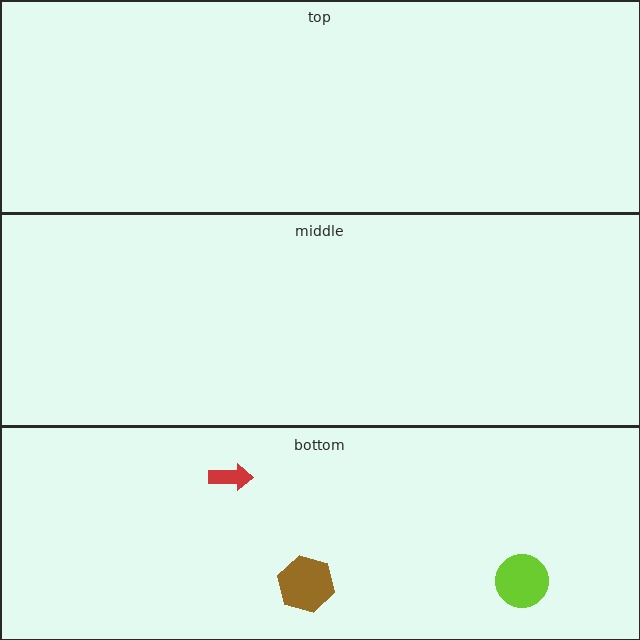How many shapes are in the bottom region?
3.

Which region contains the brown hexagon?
The bottom region.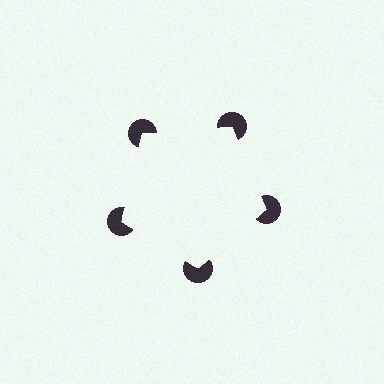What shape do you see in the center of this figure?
An illusory pentagon — its edges are inferred from the aligned wedge cuts in the pac-man discs, not physically drawn.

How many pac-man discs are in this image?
There are 5 — one at each vertex of the illusory pentagon.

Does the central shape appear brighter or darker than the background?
It typically appears slightly brighter than the background, even though no actual brightness change is drawn.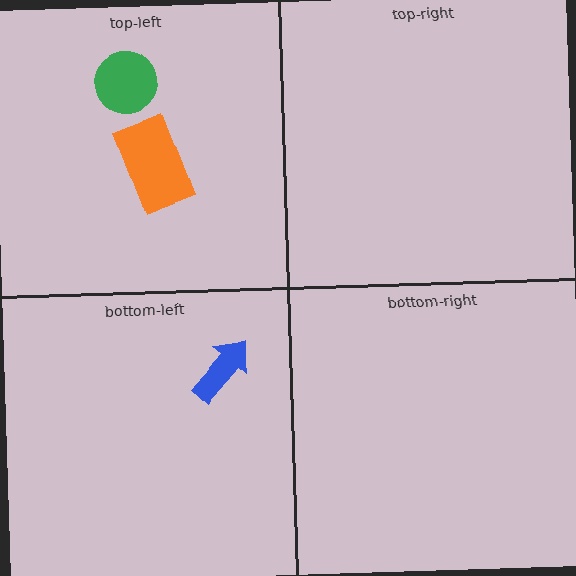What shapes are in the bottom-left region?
The blue arrow.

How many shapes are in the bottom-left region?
1.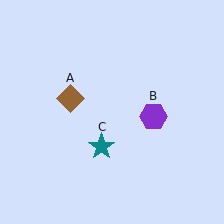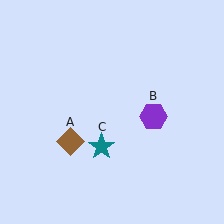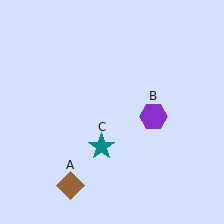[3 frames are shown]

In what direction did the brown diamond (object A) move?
The brown diamond (object A) moved down.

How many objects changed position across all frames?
1 object changed position: brown diamond (object A).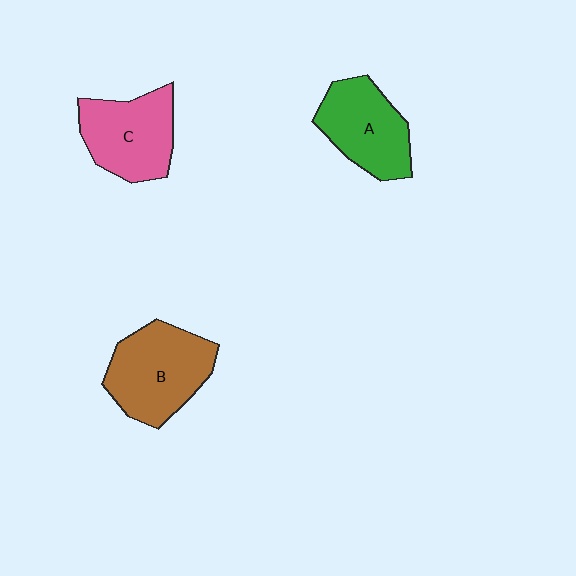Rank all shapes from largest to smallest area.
From largest to smallest: B (brown), C (pink), A (green).